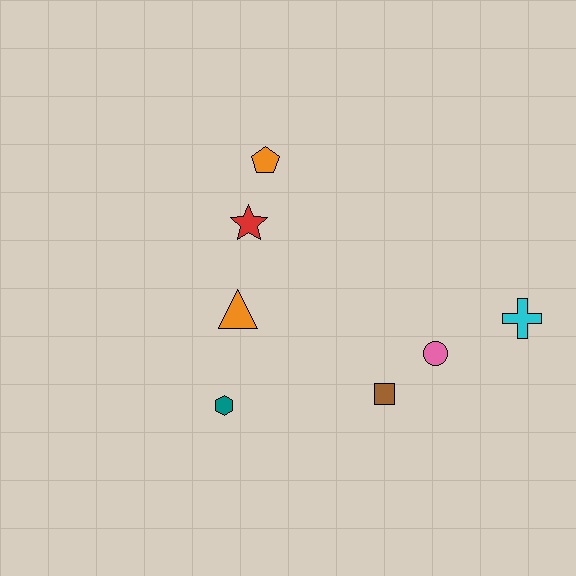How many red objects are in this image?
There is 1 red object.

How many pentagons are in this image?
There is 1 pentagon.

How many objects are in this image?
There are 7 objects.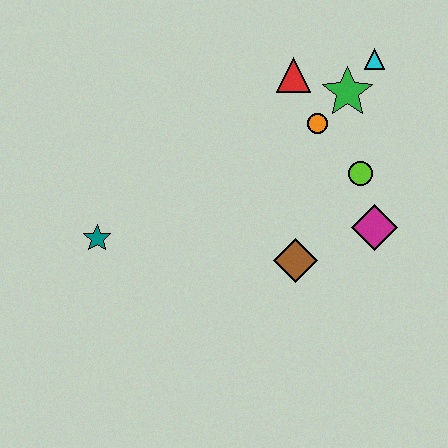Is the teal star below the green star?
Yes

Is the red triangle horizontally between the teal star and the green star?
Yes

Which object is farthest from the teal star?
The cyan triangle is farthest from the teal star.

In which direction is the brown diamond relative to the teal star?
The brown diamond is to the right of the teal star.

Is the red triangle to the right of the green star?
No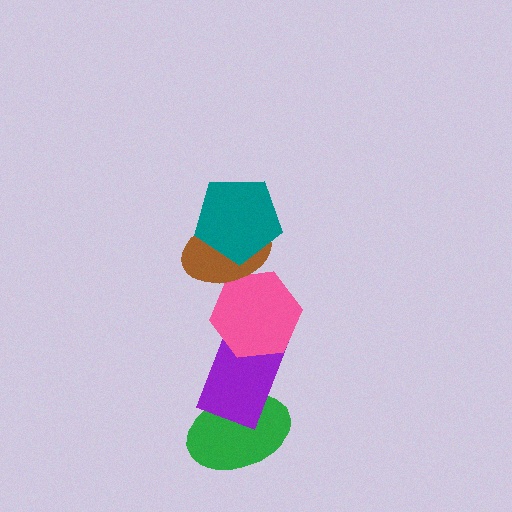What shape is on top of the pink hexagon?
The brown ellipse is on top of the pink hexagon.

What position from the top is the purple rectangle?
The purple rectangle is 4th from the top.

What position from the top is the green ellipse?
The green ellipse is 5th from the top.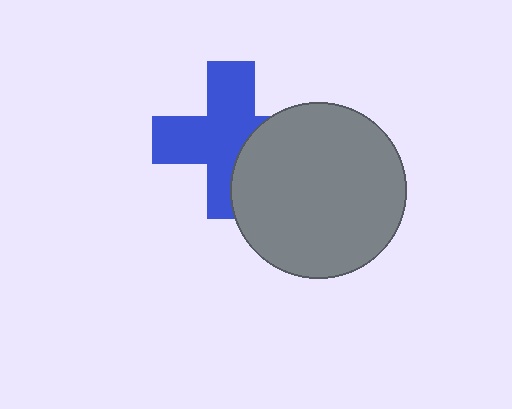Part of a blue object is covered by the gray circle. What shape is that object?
It is a cross.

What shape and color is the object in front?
The object in front is a gray circle.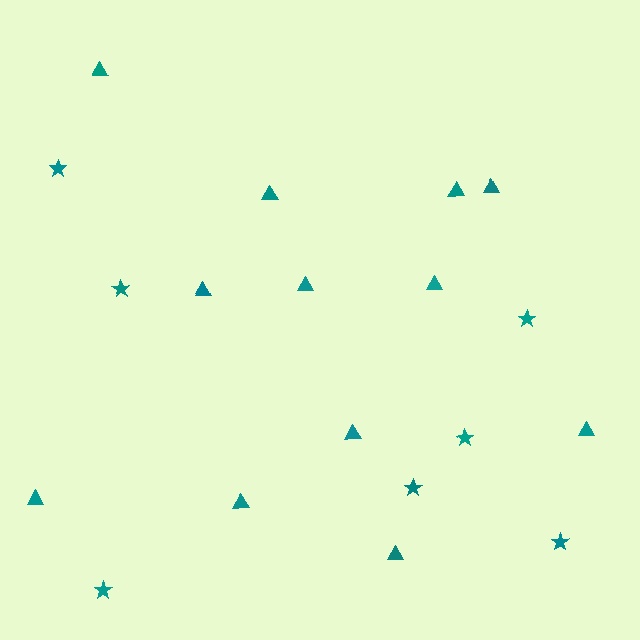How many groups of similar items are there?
There are 2 groups: one group of triangles (12) and one group of stars (7).